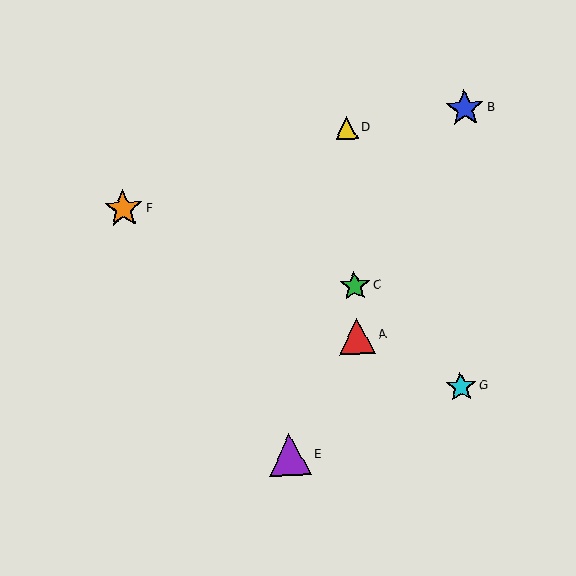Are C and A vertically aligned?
Yes, both are at x≈355.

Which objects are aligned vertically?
Objects A, C, D are aligned vertically.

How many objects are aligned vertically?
3 objects (A, C, D) are aligned vertically.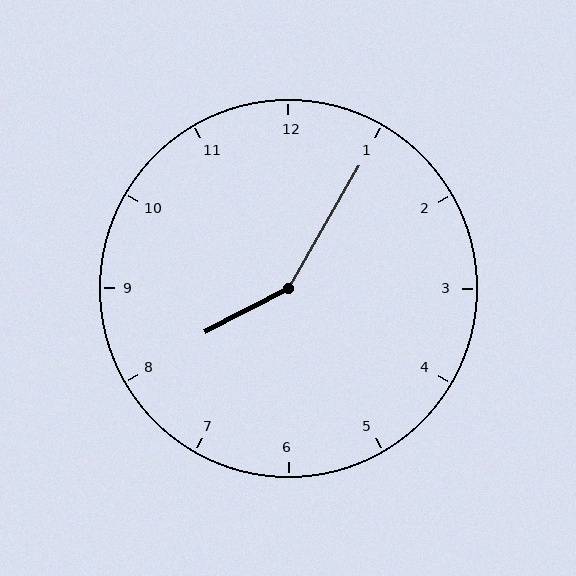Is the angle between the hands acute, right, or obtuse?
It is obtuse.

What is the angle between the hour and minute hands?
Approximately 148 degrees.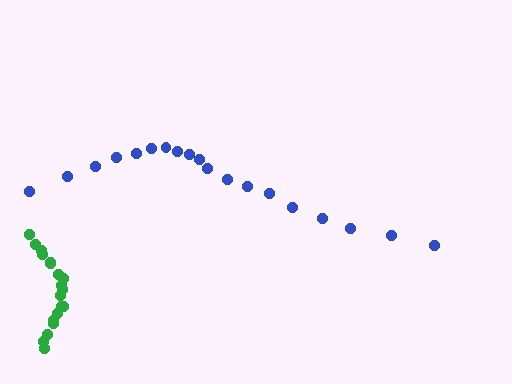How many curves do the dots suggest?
There are 2 distinct paths.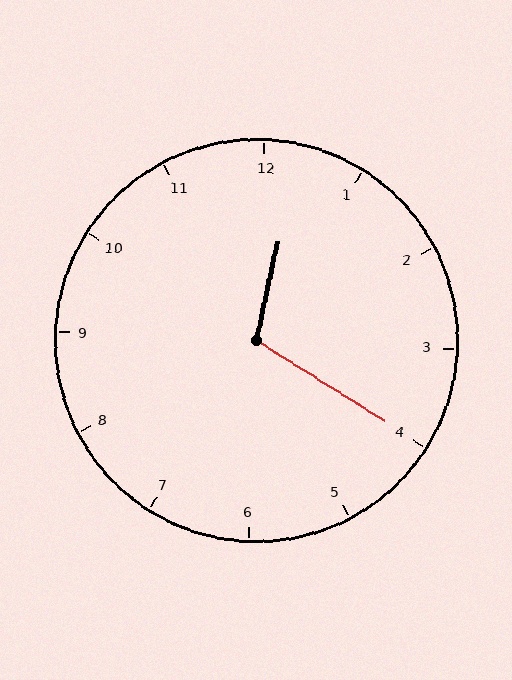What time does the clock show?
12:20.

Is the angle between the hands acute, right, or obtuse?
It is obtuse.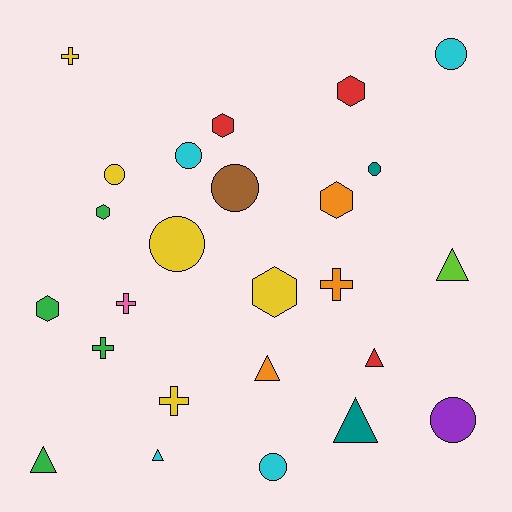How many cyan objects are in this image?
There are 4 cyan objects.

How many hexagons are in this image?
There are 6 hexagons.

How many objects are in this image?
There are 25 objects.